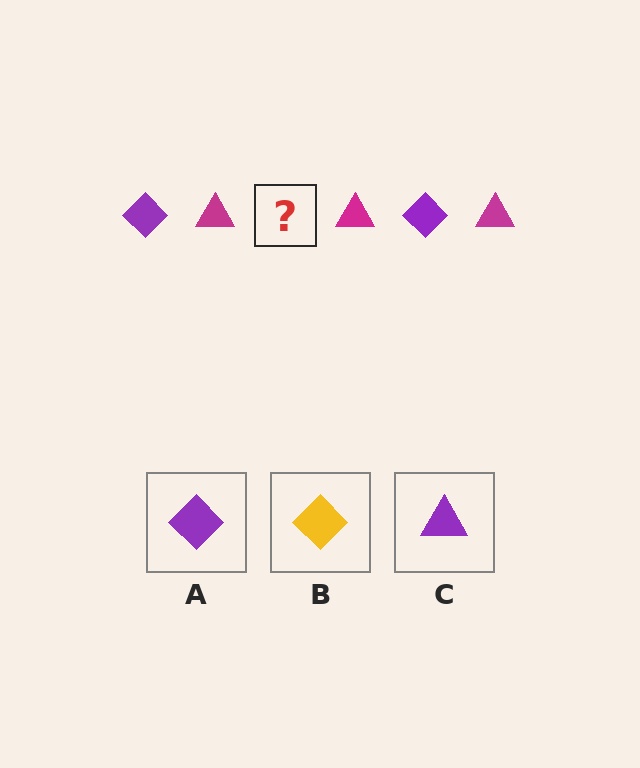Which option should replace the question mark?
Option A.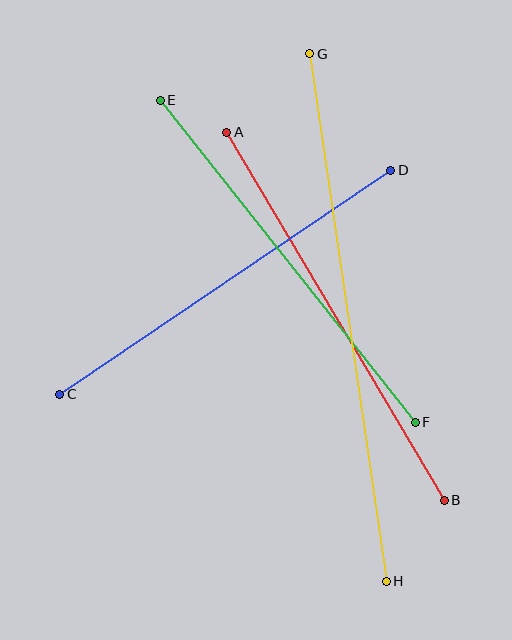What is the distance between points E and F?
The distance is approximately 411 pixels.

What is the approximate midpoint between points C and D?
The midpoint is at approximately (225, 282) pixels.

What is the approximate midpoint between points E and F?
The midpoint is at approximately (288, 261) pixels.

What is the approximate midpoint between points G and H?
The midpoint is at approximately (348, 317) pixels.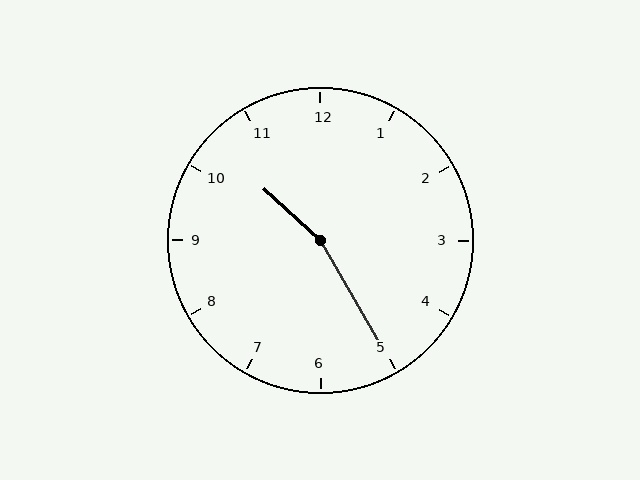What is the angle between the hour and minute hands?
Approximately 162 degrees.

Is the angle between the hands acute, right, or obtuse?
It is obtuse.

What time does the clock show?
10:25.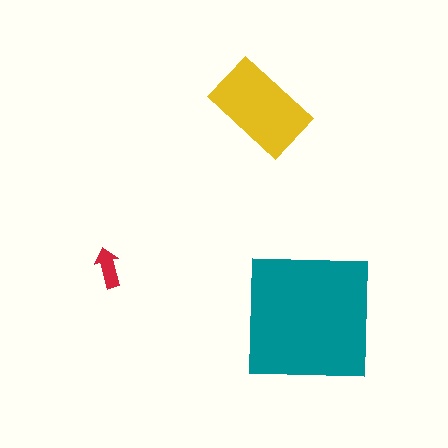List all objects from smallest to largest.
The red arrow, the yellow rectangle, the teal square.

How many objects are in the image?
There are 3 objects in the image.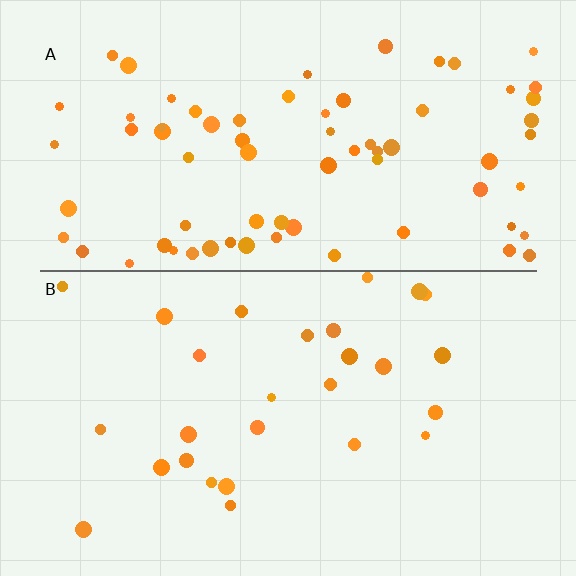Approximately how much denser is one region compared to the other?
Approximately 2.7× — region A over region B.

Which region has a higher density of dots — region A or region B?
A (the top).